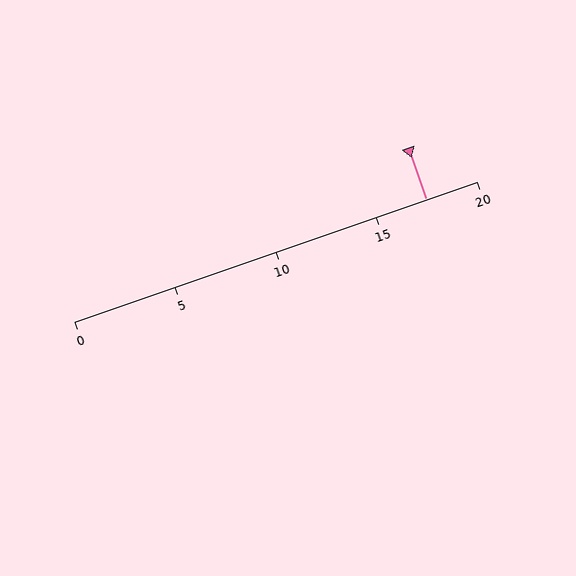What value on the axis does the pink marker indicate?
The marker indicates approximately 17.5.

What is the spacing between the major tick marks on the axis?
The major ticks are spaced 5 apart.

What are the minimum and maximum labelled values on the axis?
The axis runs from 0 to 20.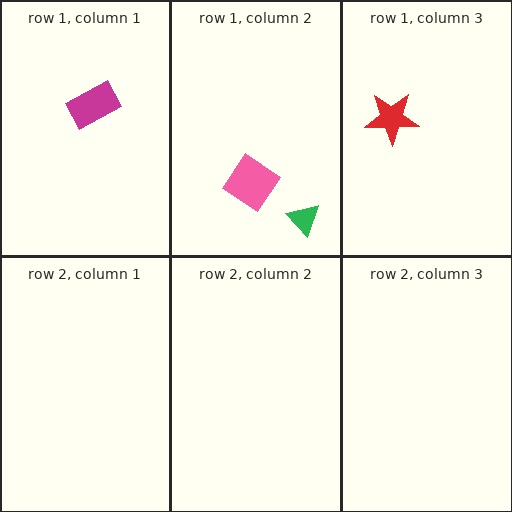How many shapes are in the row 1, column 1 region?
1.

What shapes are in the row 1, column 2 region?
The green triangle, the pink diamond.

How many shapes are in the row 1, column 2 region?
2.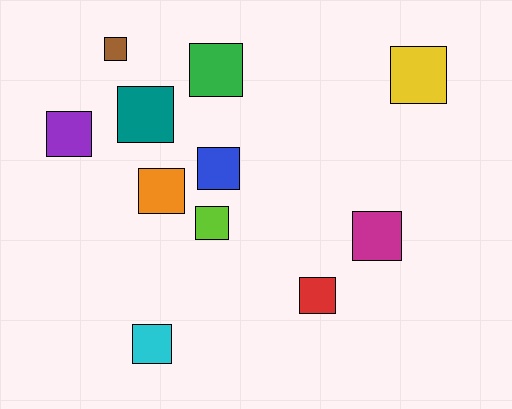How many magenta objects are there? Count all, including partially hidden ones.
There is 1 magenta object.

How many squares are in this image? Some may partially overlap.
There are 11 squares.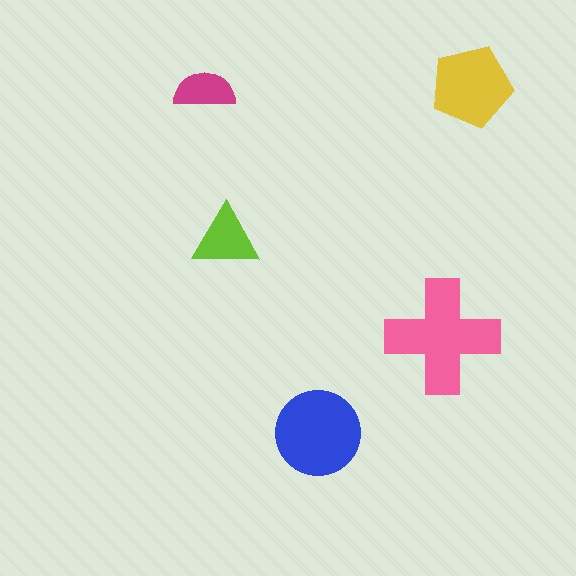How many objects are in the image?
There are 5 objects in the image.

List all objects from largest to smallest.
The pink cross, the blue circle, the yellow pentagon, the lime triangle, the magenta semicircle.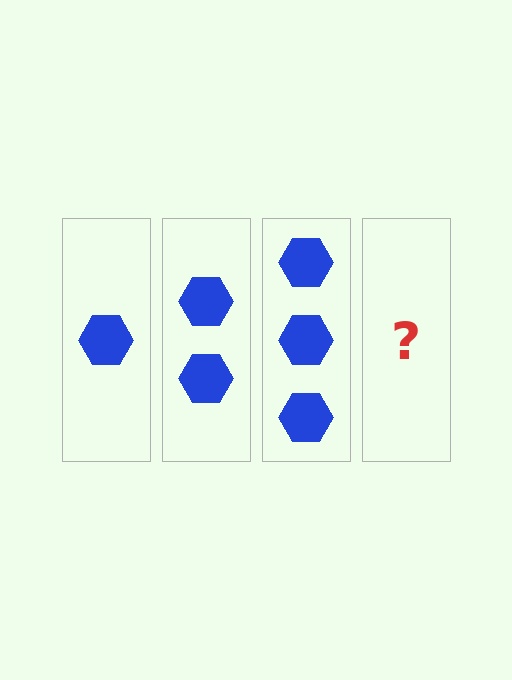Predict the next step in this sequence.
The next step is 4 hexagons.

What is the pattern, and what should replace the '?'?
The pattern is that each step adds one more hexagon. The '?' should be 4 hexagons.